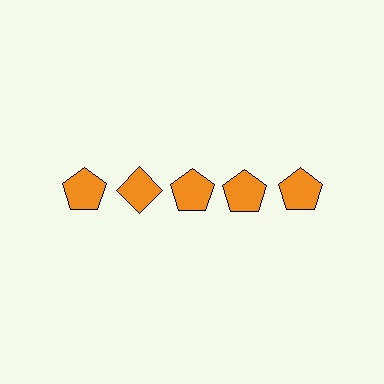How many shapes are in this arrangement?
There are 5 shapes arranged in a grid pattern.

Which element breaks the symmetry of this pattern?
The orange diamond in the top row, second from left column breaks the symmetry. All other shapes are orange pentagons.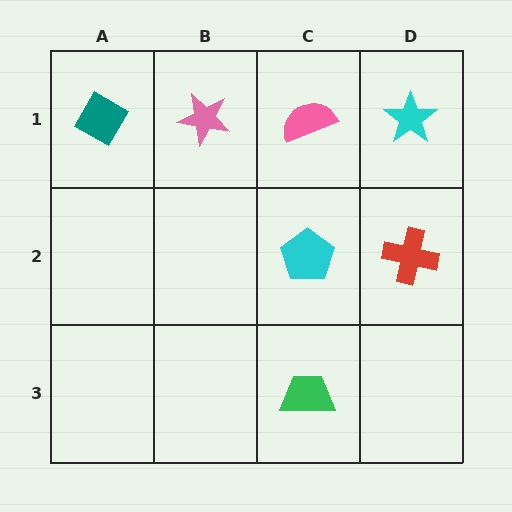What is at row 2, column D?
A red cross.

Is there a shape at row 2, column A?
No, that cell is empty.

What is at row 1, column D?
A cyan star.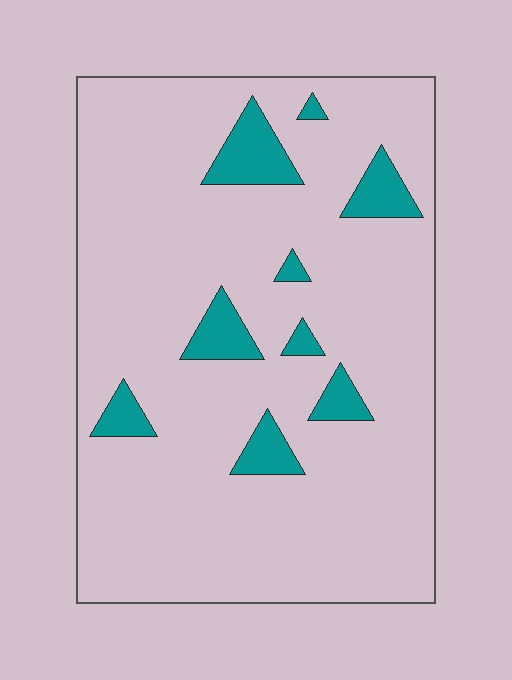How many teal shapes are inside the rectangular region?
9.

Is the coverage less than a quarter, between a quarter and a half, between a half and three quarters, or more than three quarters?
Less than a quarter.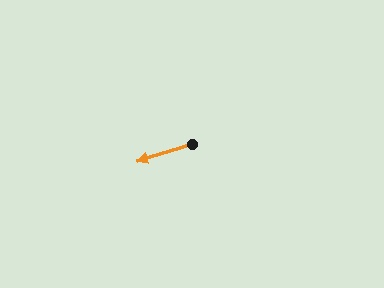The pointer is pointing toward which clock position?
Roughly 8 o'clock.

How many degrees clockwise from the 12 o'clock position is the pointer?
Approximately 252 degrees.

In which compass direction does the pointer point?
West.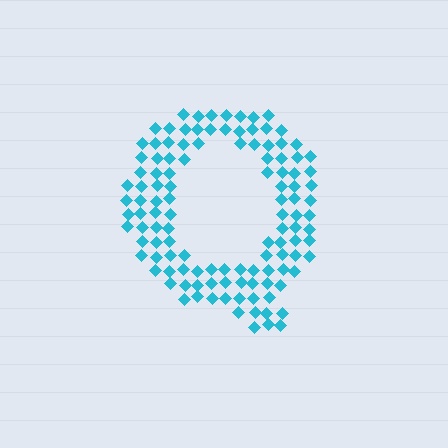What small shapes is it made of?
It is made of small diamonds.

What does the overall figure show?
The overall figure shows the letter Q.